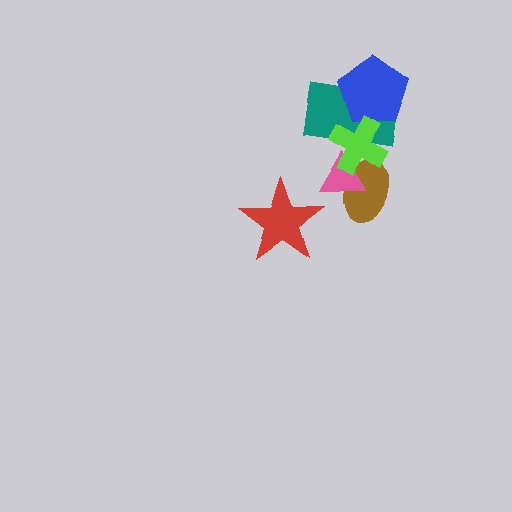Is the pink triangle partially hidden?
Yes, it is partially covered by another shape.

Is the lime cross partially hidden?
No, no other shape covers it.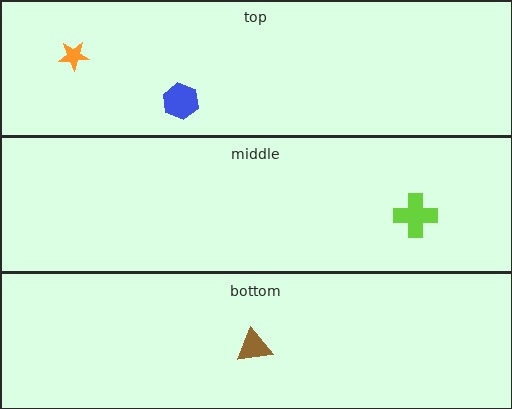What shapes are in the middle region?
The lime cross.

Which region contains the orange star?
The top region.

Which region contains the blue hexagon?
The top region.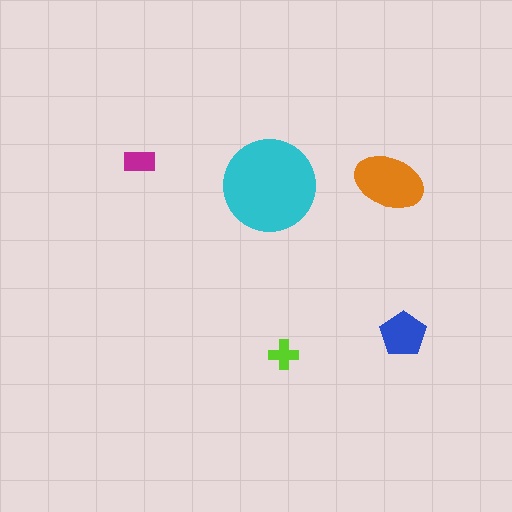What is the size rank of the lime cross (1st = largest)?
5th.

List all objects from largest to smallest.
The cyan circle, the orange ellipse, the blue pentagon, the magenta rectangle, the lime cross.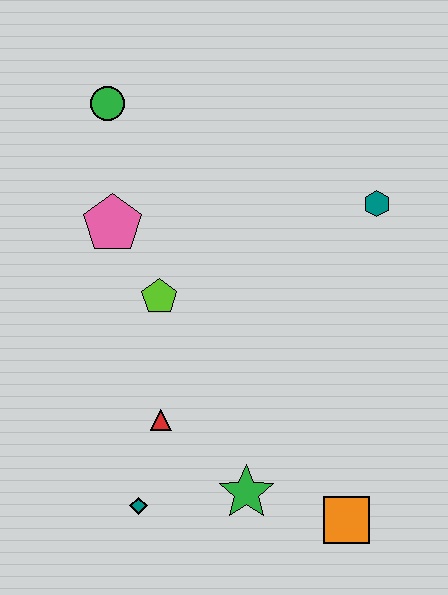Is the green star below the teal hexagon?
Yes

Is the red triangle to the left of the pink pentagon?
No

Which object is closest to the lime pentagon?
The pink pentagon is closest to the lime pentagon.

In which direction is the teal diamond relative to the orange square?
The teal diamond is to the left of the orange square.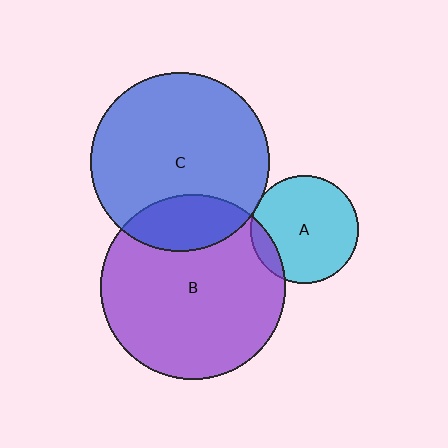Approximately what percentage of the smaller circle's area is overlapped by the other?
Approximately 5%.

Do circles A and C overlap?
Yes.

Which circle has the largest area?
Circle B (purple).